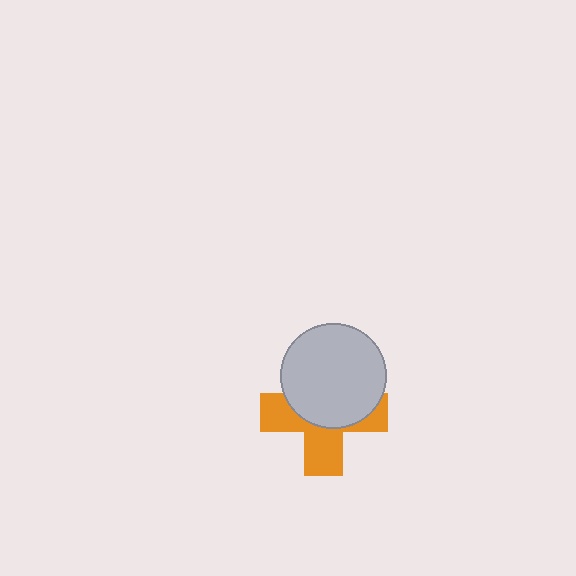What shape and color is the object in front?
The object in front is a light gray circle.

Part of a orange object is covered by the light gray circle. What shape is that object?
It is a cross.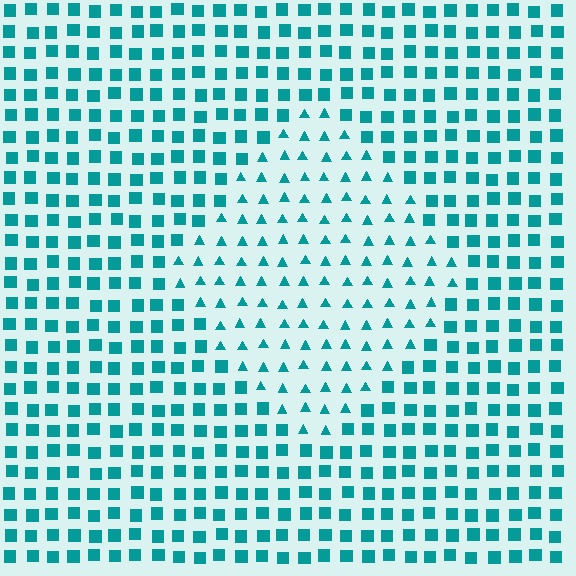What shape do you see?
I see a diamond.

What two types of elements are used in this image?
The image uses triangles inside the diamond region and squares outside it.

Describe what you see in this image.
The image is filled with small teal elements arranged in a uniform grid. A diamond-shaped region contains triangles, while the surrounding area contains squares. The boundary is defined purely by the change in element shape.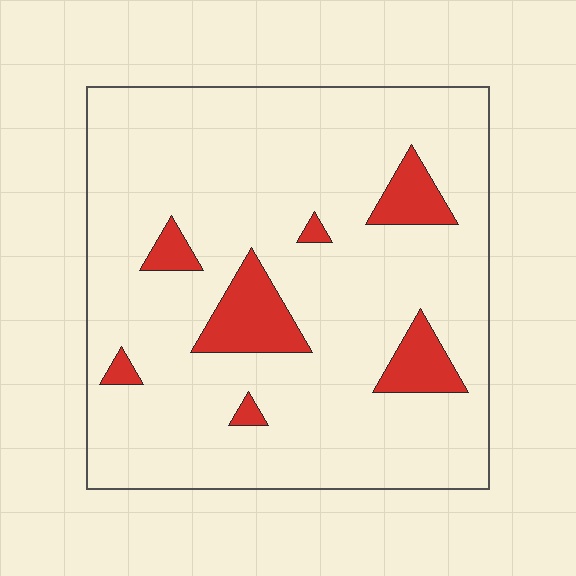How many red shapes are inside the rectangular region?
7.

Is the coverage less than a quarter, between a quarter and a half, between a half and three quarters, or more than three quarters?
Less than a quarter.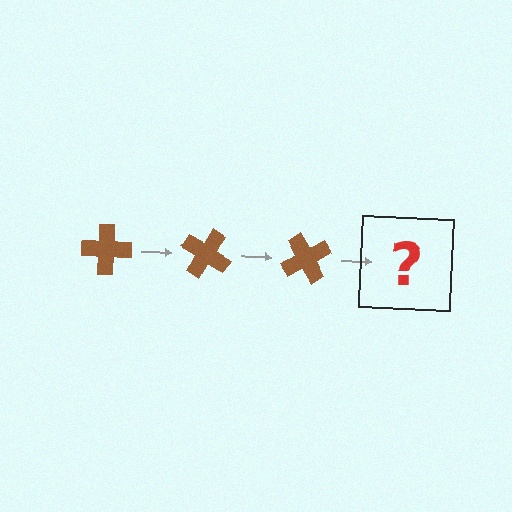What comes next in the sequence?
The next element should be a brown cross rotated 90 degrees.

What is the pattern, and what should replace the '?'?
The pattern is that the cross rotates 30 degrees each step. The '?' should be a brown cross rotated 90 degrees.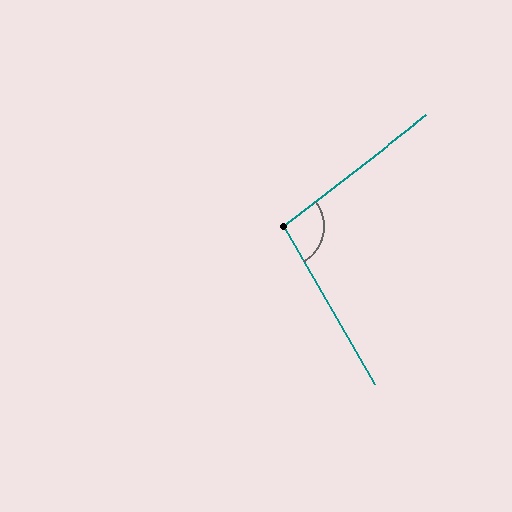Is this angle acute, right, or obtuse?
It is obtuse.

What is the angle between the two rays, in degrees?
Approximately 98 degrees.